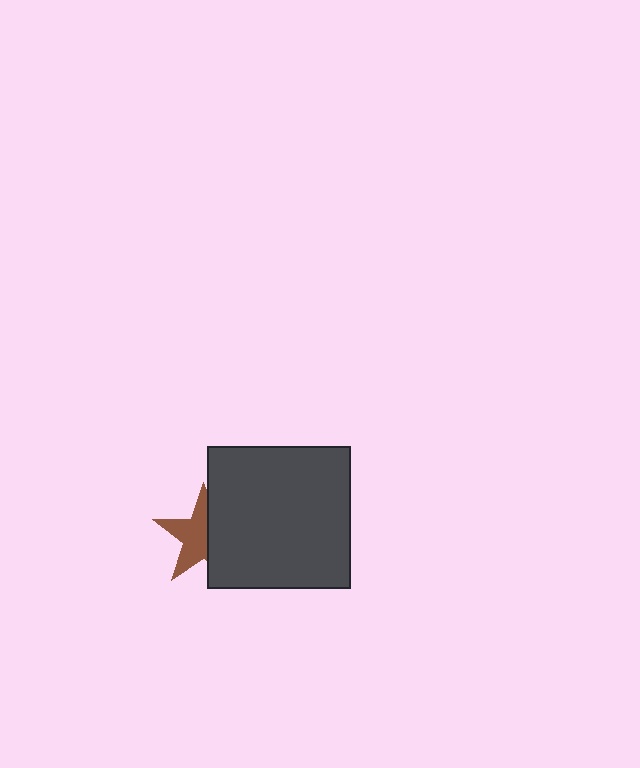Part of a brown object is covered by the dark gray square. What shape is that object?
It is a star.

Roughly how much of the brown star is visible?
About half of it is visible (roughly 57%).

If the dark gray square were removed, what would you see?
You would see the complete brown star.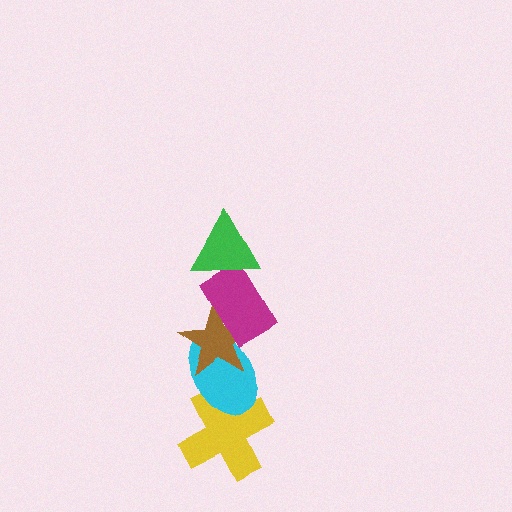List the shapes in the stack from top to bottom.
From top to bottom: the green triangle, the magenta rectangle, the brown star, the cyan ellipse, the yellow cross.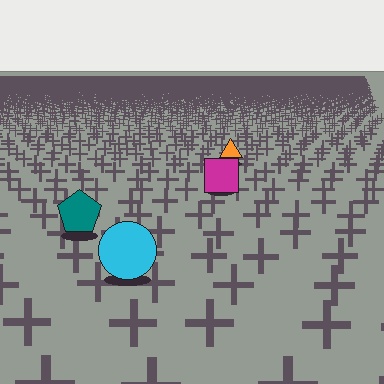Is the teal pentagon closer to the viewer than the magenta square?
Yes. The teal pentagon is closer — you can tell from the texture gradient: the ground texture is coarser near it.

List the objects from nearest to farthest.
From nearest to farthest: the cyan circle, the teal pentagon, the magenta square, the orange triangle.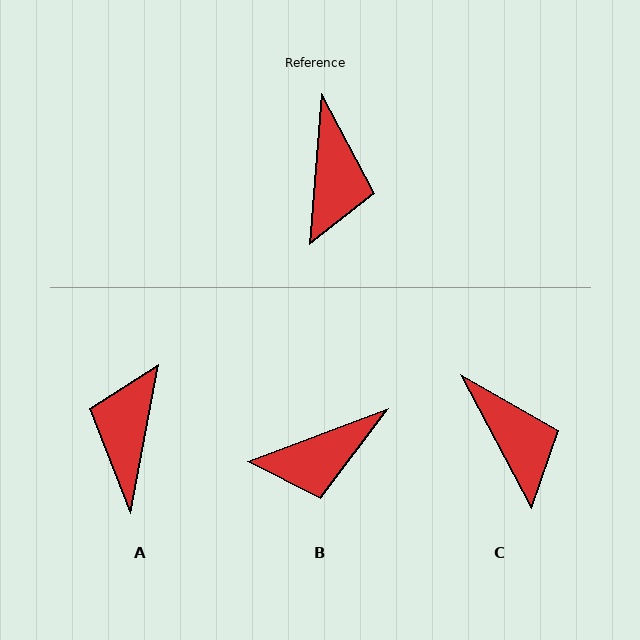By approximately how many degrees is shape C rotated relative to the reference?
Approximately 33 degrees counter-clockwise.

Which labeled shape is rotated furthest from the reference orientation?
A, about 173 degrees away.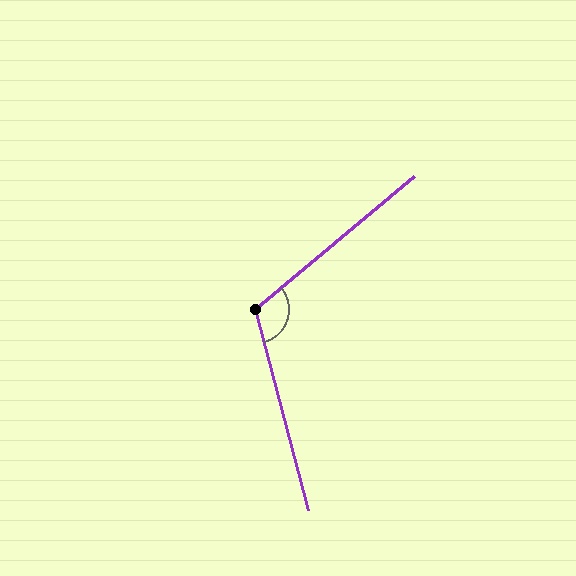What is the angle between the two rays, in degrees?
Approximately 115 degrees.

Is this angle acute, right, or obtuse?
It is obtuse.